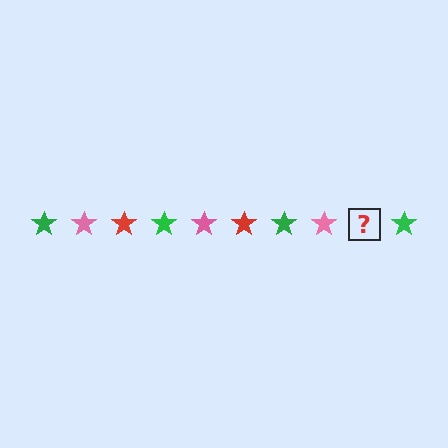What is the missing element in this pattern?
The missing element is a red star.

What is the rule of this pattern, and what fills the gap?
The rule is that the pattern cycles through green, pink, red stars. The gap should be filled with a red star.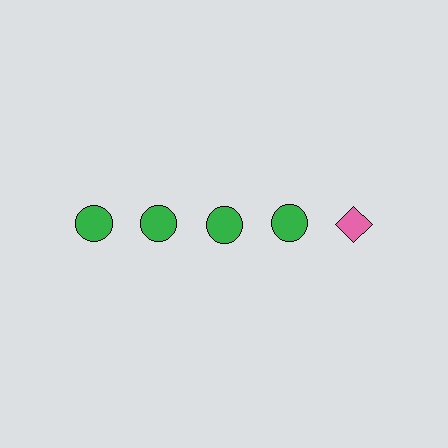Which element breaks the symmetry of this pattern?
The pink diamond in the top row, rightmost column breaks the symmetry. All other shapes are green circles.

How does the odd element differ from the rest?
It differs in both color (pink instead of green) and shape (diamond instead of circle).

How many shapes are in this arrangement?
There are 5 shapes arranged in a grid pattern.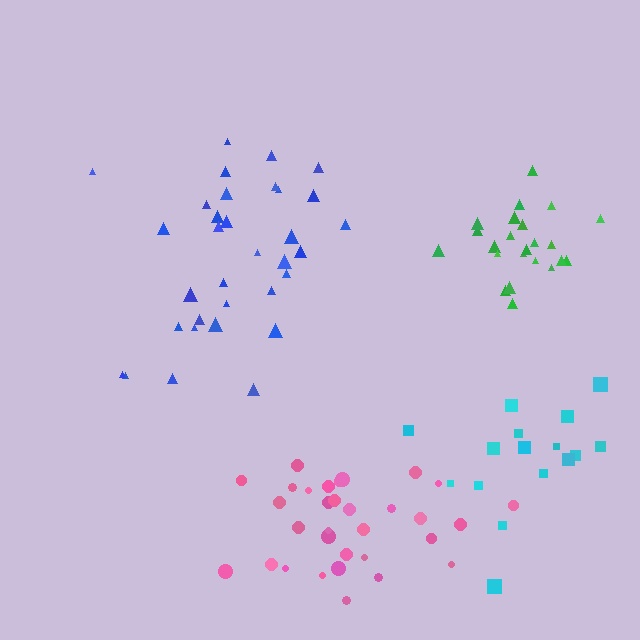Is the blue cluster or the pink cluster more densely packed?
Pink.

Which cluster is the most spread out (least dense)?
Cyan.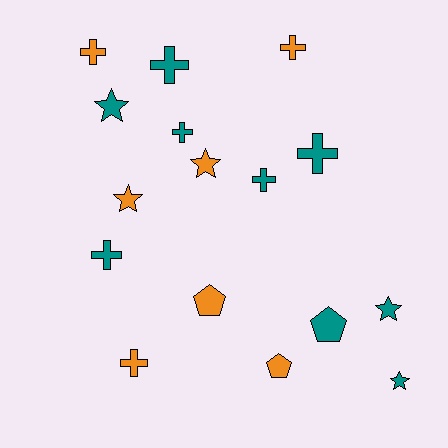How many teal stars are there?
There are 3 teal stars.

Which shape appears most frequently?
Cross, with 8 objects.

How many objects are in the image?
There are 16 objects.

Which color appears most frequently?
Teal, with 9 objects.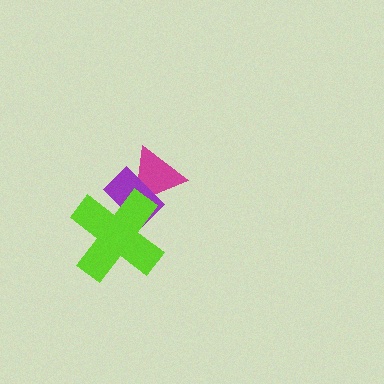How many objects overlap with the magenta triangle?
2 objects overlap with the magenta triangle.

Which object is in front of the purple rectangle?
The lime cross is in front of the purple rectangle.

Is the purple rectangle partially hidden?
Yes, it is partially covered by another shape.